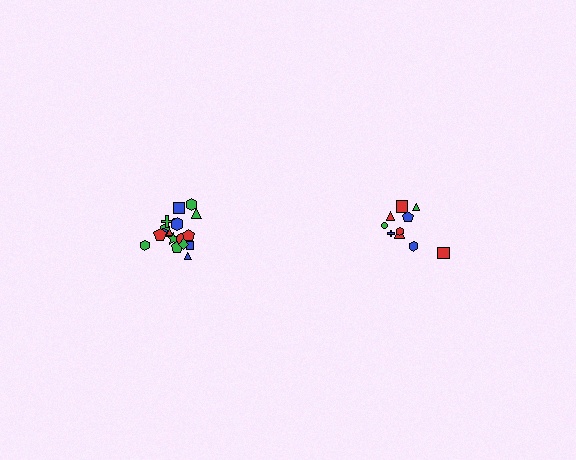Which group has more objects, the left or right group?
The left group.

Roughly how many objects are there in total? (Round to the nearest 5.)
Roughly 30 objects in total.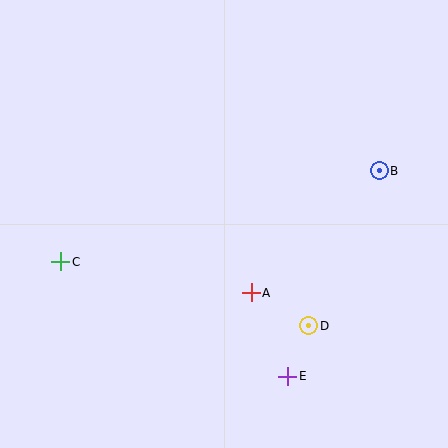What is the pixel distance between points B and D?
The distance between B and D is 171 pixels.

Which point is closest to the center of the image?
Point A at (251, 293) is closest to the center.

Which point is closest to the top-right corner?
Point B is closest to the top-right corner.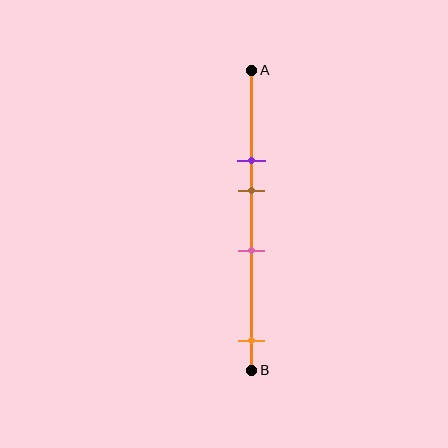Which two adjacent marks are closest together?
The purple and brown marks are the closest adjacent pair.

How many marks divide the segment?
There are 4 marks dividing the segment.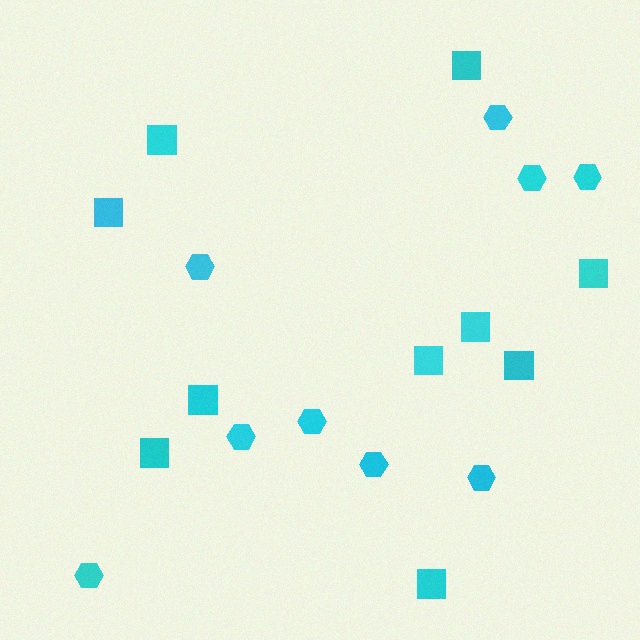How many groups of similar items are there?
There are 2 groups: one group of squares (10) and one group of hexagons (9).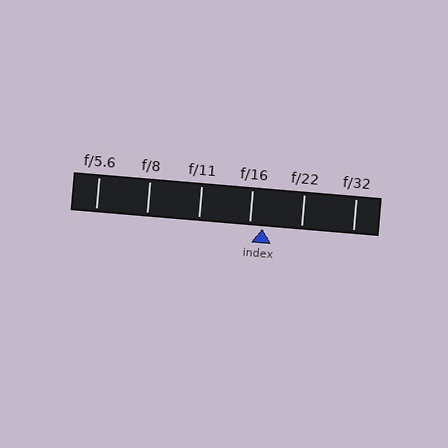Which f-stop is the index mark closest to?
The index mark is closest to f/16.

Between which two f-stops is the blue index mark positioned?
The index mark is between f/16 and f/22.